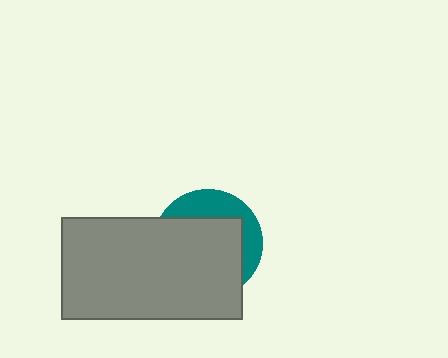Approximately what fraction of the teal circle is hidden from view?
Roughly 68% of the teal circle is hidden behind the gray rectangle.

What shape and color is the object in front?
The object in front is a gray rectangle.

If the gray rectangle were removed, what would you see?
You would see the complete teal circle.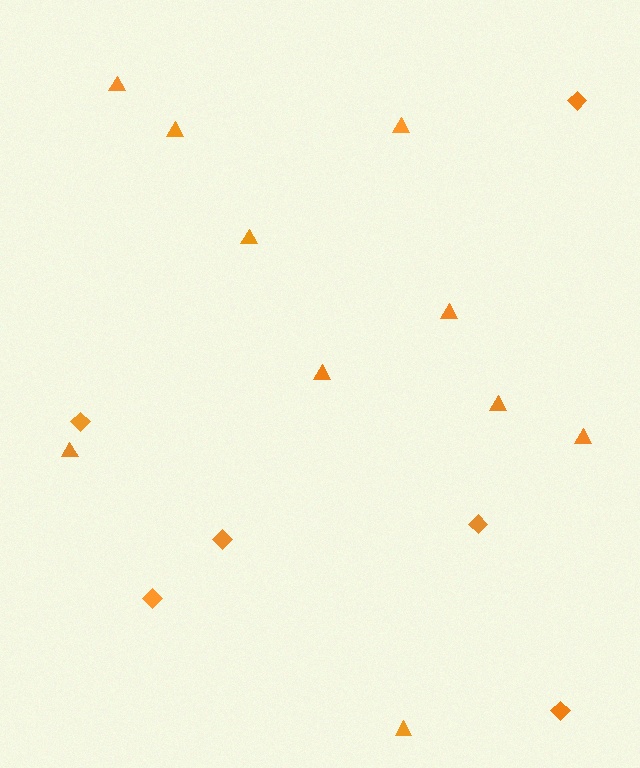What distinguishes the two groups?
There are 2 groups: one group of triangles (10) and one group of diamonds (6).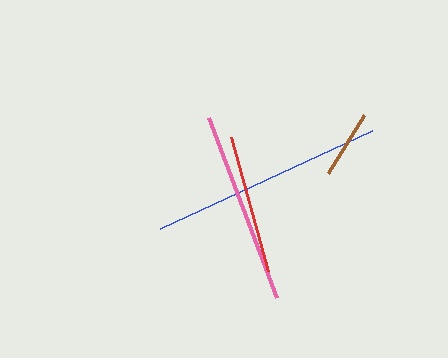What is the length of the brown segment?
The brown segment is approximately 68 pixels long.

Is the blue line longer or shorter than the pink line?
The blue line is longer than the pink line.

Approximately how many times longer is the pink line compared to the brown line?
The pink line is approximately 2.8 times the length of the brown line.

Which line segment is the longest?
The blue line is the longest at approximately 234 pixels.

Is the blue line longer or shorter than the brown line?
The blue line is longer than the brown line.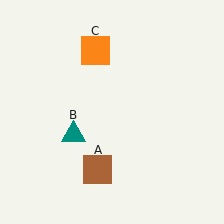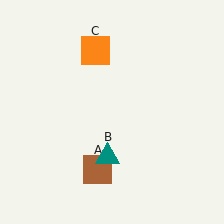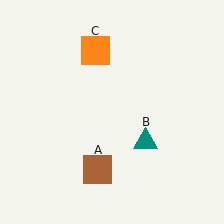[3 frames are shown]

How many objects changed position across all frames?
1 object changed position: teal triangle (object B).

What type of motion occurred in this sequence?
The teal triangle (object B) rotated counterclockwise around the center of the scene.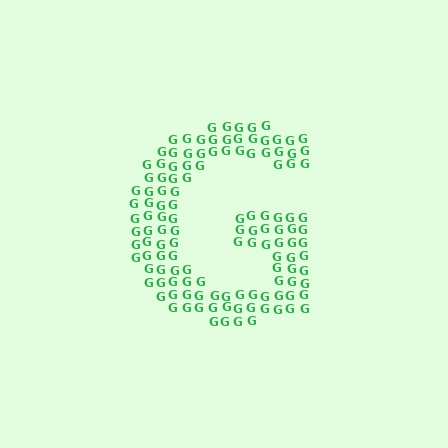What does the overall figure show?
The overall figure shows the letter G.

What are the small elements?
The small elements are letter G's.